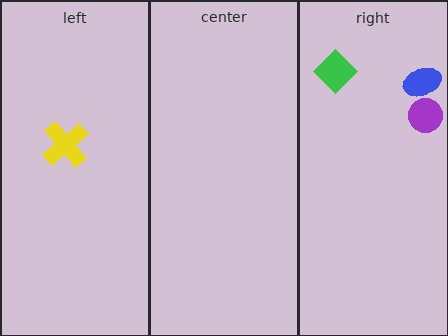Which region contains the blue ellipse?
The right region.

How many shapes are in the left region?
1.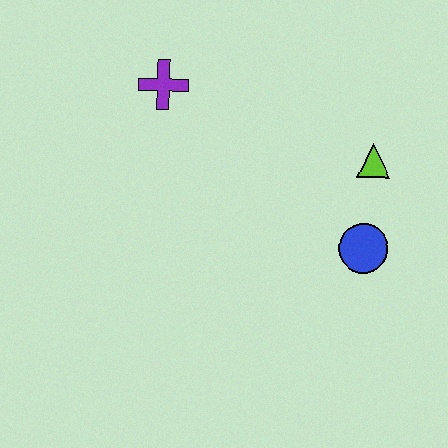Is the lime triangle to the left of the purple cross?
No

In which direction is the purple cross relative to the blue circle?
The purple cross is to the left of the blue circle.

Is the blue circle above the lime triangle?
No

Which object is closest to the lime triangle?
The blue circle is closest to the lime triangle.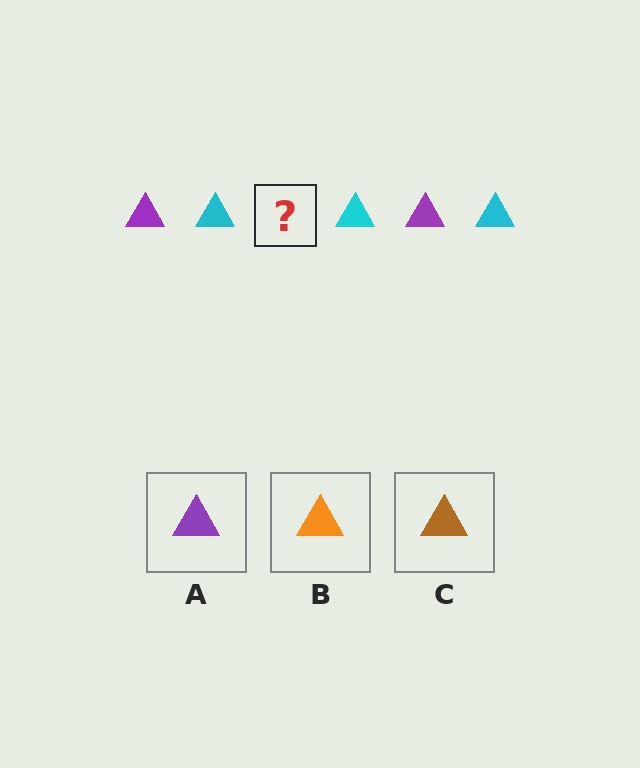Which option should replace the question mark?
Option A.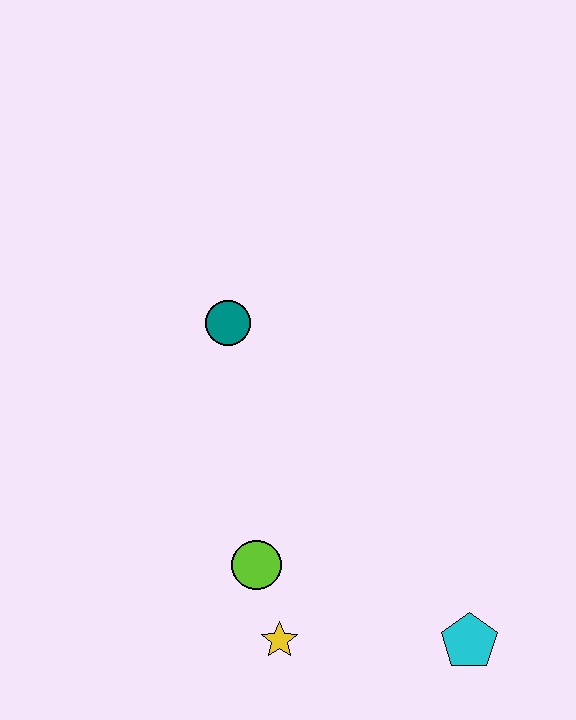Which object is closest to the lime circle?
The yellow star is closest to the lime circle.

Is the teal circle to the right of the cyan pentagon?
No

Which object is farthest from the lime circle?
The teal circle is farthest from the lime circle.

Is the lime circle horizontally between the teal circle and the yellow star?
Yes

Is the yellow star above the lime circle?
No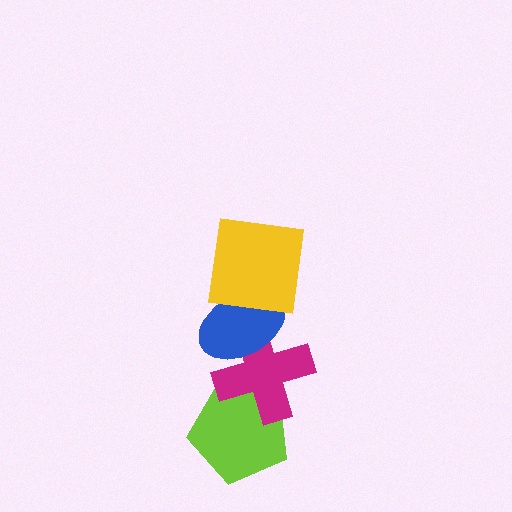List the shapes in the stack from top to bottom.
From top to bottom: the yellow square, the blue ellipse, the magenta cross, the lime pentagon.